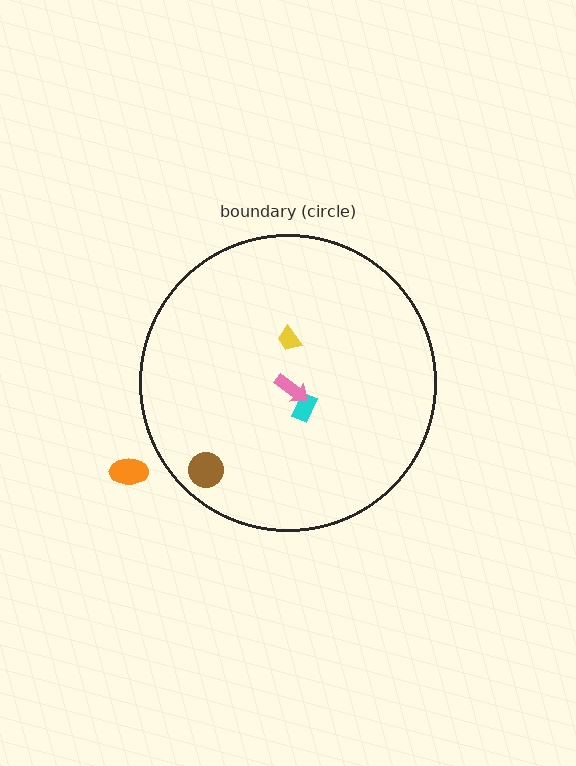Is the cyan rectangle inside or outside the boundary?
Inside.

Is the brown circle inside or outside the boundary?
Inside.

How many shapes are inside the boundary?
4 inside, 1 outside.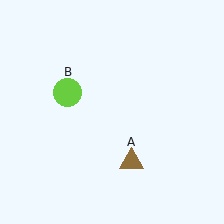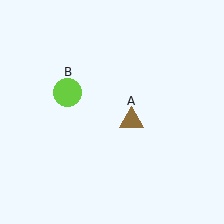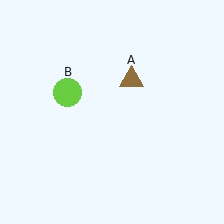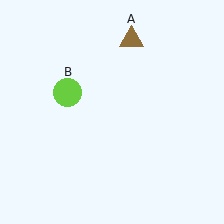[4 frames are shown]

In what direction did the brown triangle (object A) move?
The brown triangle (object A) moved up.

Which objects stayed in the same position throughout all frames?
Lime circle (object B) remained stationary.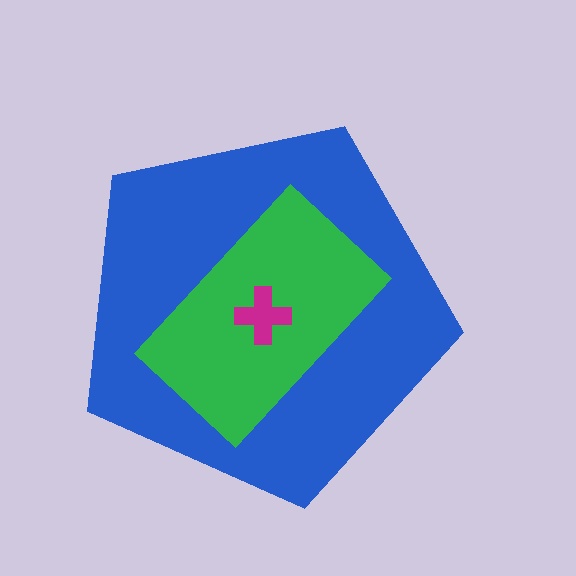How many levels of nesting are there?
3.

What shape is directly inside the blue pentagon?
The green rectangle.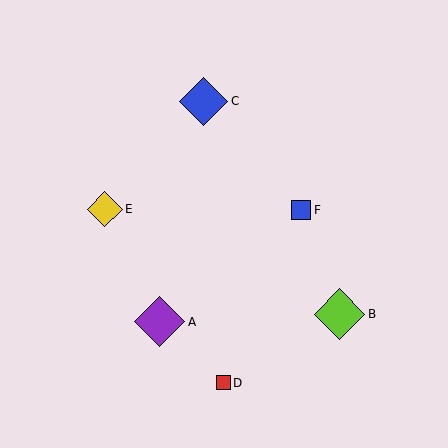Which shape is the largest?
The lime diamond (labeled B) is the largest.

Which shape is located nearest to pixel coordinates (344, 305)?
The lime diamond (labeled B) at (340, 314) is nearest to that location.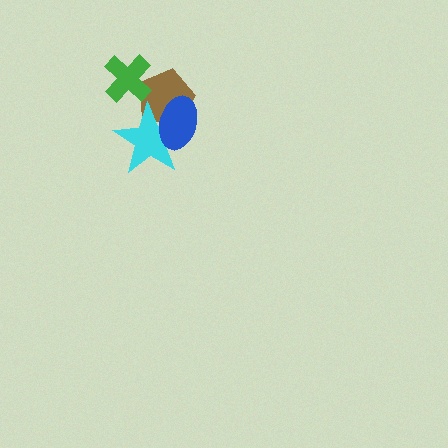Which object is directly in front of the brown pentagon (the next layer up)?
The cyan star is directly in front of the brown pentagon.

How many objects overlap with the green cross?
1 object overlaps with the green cross.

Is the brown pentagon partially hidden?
Yes, it is partially covered by another shape.